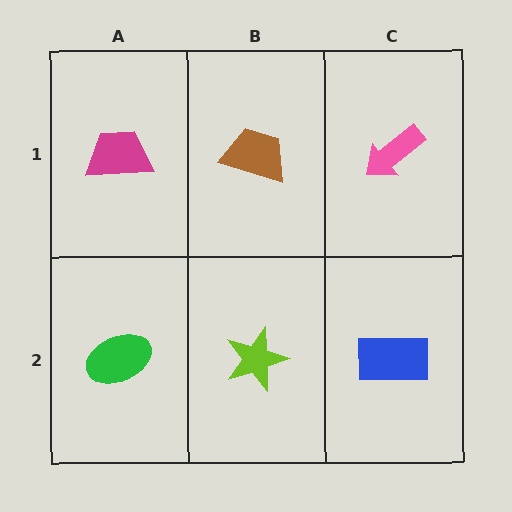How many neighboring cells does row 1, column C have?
2.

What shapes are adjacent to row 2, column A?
A magenta trapezoid (row 1, column A), a lime star (row 2, column B).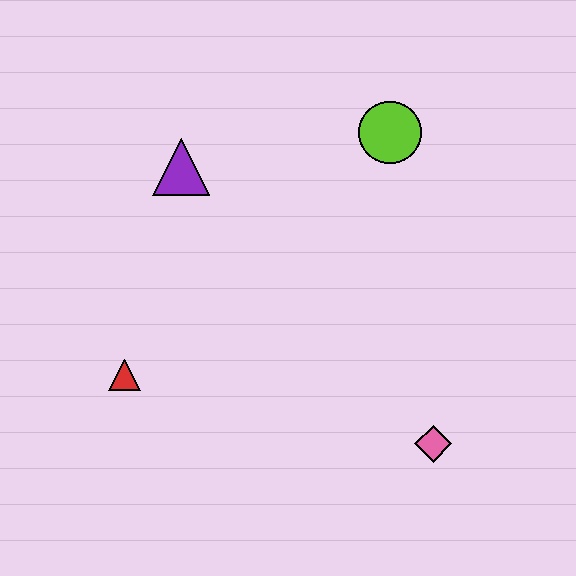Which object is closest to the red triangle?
The purple triangle is closest to the red triangle.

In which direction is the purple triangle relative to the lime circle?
The purple triangle is to the left of the lime circle.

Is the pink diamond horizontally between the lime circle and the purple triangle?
No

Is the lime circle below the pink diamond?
No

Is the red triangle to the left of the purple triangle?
Yes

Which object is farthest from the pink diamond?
The purple triangle is farthest from the pink diamond.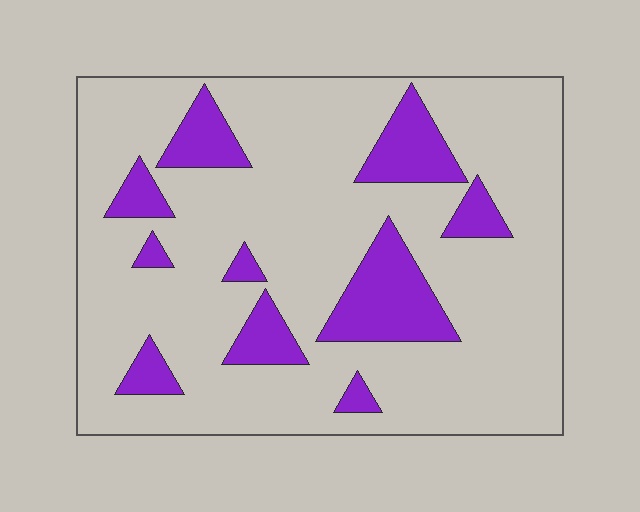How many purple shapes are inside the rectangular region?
10.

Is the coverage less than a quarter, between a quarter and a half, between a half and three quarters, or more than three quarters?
Less than a quarter.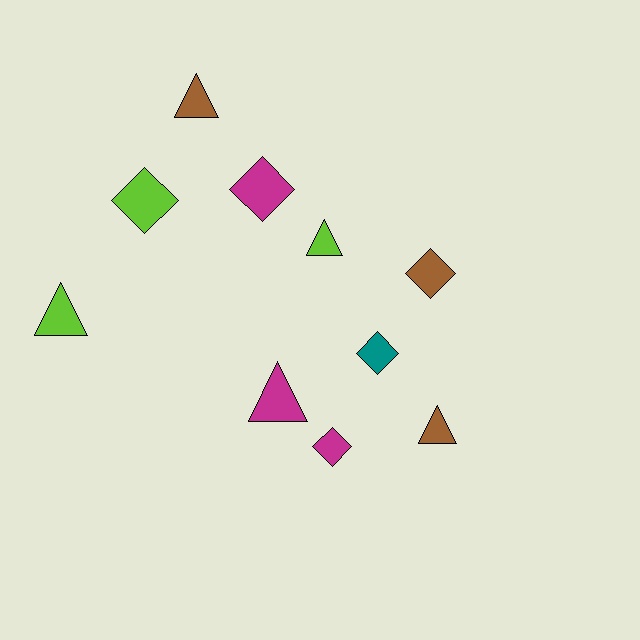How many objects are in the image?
There are 10 objects.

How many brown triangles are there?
There are 2 brown triangles.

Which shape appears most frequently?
Diamond, with 5 objects.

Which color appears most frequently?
Brown, with 3 objects.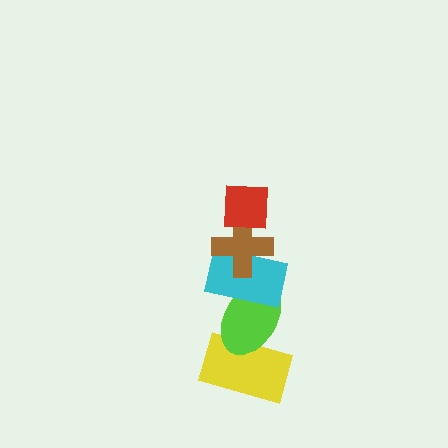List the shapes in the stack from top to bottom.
From top to bottom: the red square, the brown cross, the cyan rectangle, the lime ellipse, the yellow rectangle.